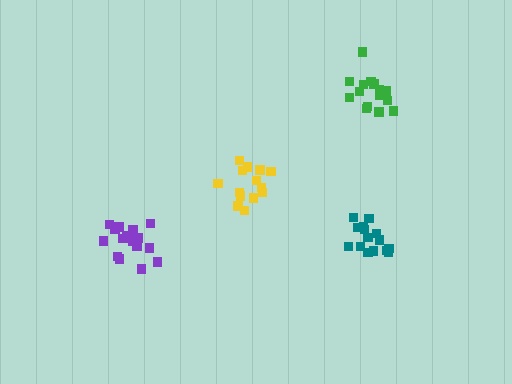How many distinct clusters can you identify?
There are 4 distinct clusters.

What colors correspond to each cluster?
The clusters are colored: purple, yellow, green, teal.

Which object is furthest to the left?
The purple cluster is leftmost.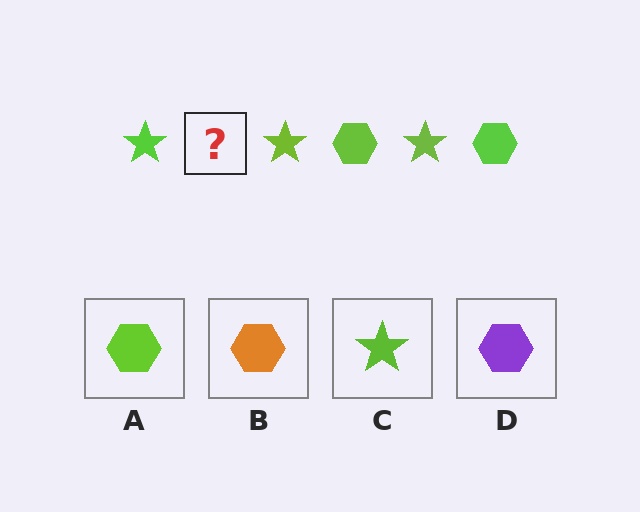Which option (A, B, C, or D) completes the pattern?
A.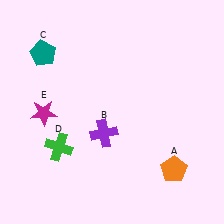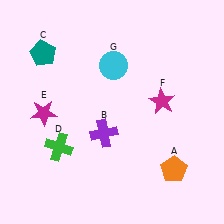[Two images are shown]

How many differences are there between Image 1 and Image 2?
There are 2 differences between the two images.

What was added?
A magenta star (F), a cyan circle (G) were added in Image 2.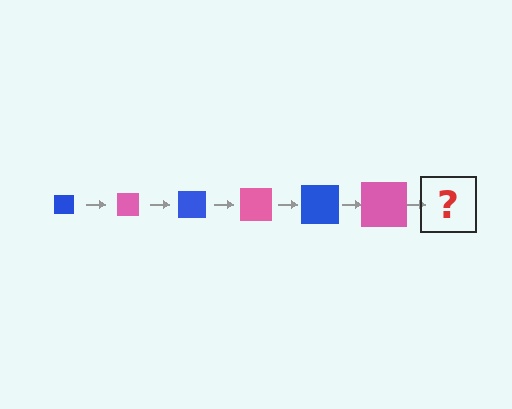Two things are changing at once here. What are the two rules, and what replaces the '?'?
The two rules are that the square grows larger each step and the color cycles through blue and pink. The '?' should be a blue square, larger than the previous one.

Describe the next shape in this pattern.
It should be a blue square, larger than the previous one.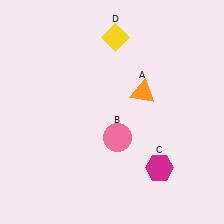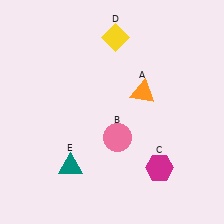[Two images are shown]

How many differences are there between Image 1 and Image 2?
There is 1 difference between the two images.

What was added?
A teal triangle (E) was added in Image 2.